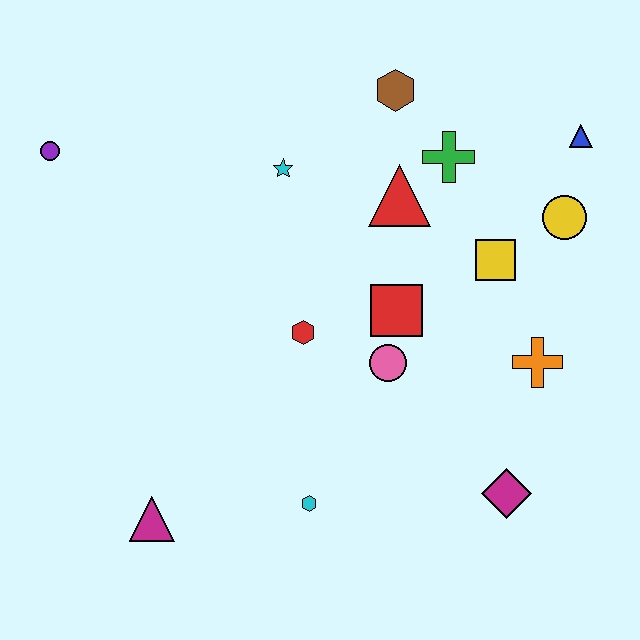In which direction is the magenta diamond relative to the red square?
The magenta diamond is below the red square.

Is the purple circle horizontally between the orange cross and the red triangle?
No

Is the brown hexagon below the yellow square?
No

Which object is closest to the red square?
The pink circle is closest to the red square.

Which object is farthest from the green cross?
The magenta triangle is farthest from the green cross.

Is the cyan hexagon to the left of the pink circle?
Yes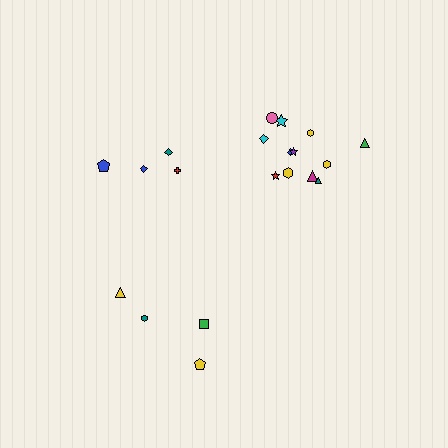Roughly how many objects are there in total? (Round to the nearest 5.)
Roughly 20 objects in total.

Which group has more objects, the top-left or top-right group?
The top-right group.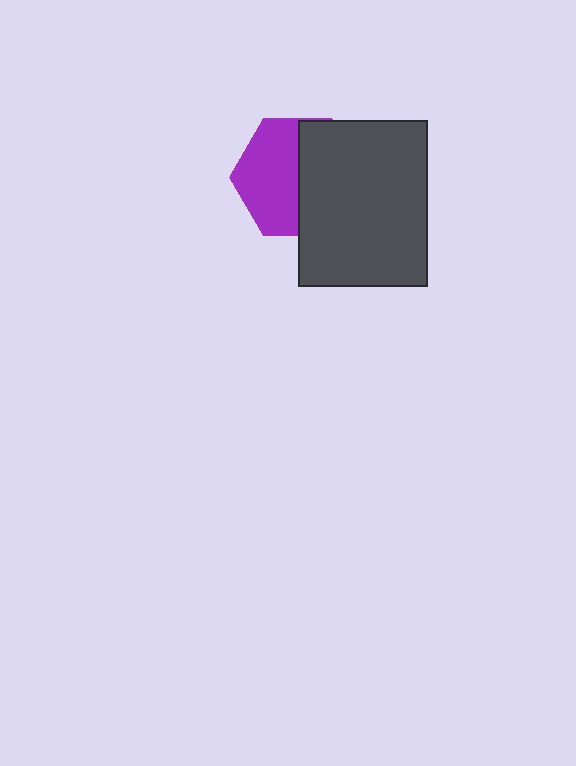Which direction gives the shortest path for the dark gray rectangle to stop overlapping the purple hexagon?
Moving right gives the shortest separation.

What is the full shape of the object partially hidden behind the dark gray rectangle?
The partially hidden object is a purple hexagon.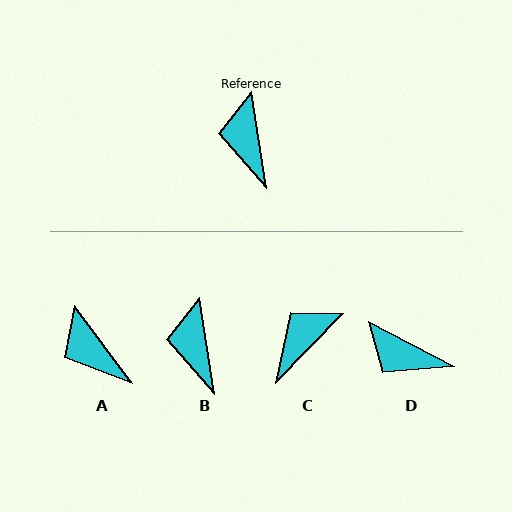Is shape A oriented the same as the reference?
No, it is off by about 28 degrees.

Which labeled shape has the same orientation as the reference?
B.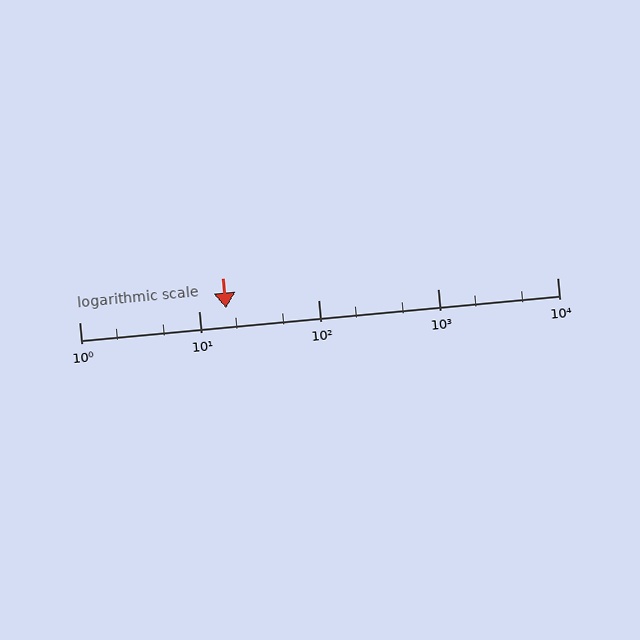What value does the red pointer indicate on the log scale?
The pointer indicates approximately 17.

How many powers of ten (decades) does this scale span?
The scale spans 4 decades, from 1 to 10000.